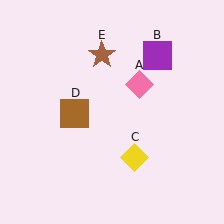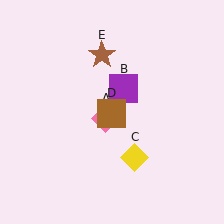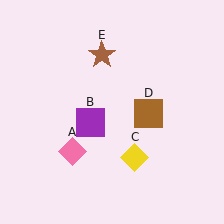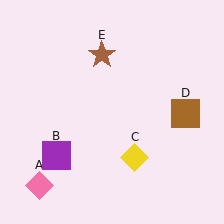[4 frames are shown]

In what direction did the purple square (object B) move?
The purple square (object B) moved down and to the left.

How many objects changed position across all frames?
3 objects changed position: pink diamond (object A), purple square (object B), brown square (object D).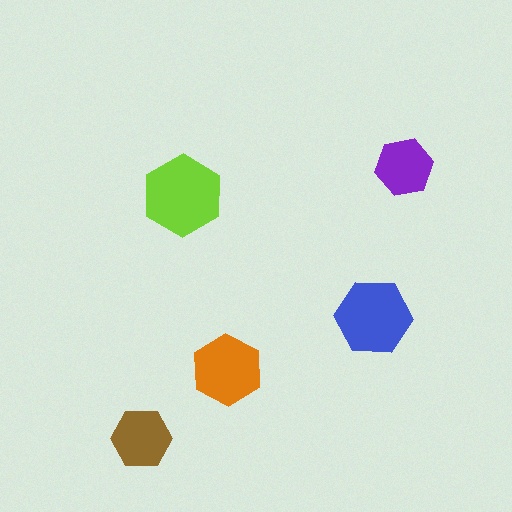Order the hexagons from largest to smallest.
the lime one, the blue one, the orange one, the brown one, the purple one.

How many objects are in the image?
There are 5 objects in the image.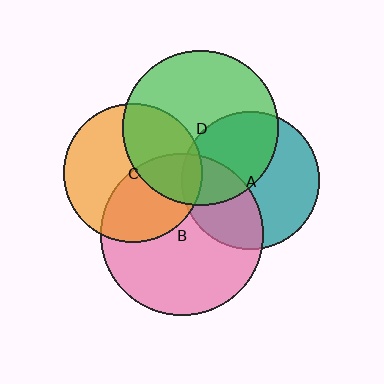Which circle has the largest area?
Circle B (pink).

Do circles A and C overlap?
Yes.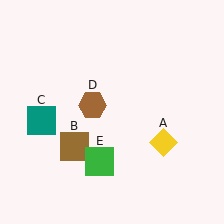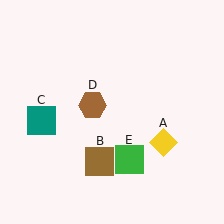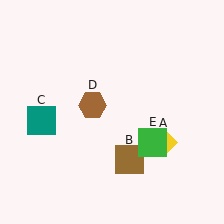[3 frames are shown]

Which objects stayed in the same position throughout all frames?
Yellow diamond (object A) and teal square (object C) and brown hexagon (object D) remained stationary.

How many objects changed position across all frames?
2 objects changed position: brown square (object B), green square (object E).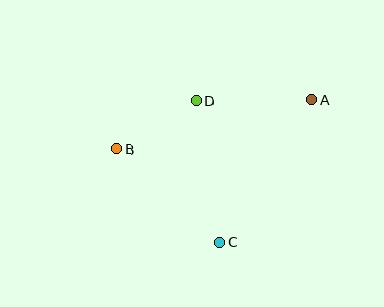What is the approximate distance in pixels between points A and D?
The distance between A and D is approximately 116 pixels.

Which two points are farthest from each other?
Points A and B are farthest from each other.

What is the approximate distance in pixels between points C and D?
The distance between C and D is approximately 143 pixels.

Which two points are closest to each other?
Points B and D are closest to each other.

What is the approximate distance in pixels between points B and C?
The distance between B and C is approximately 139 pixels.